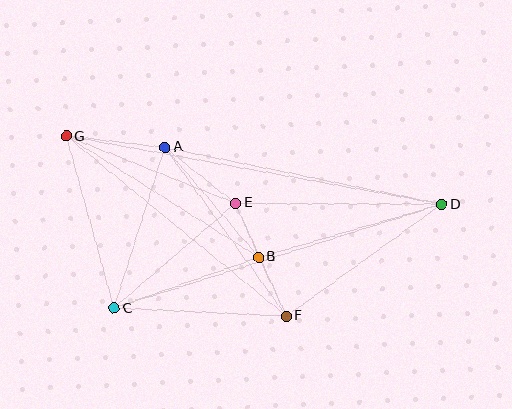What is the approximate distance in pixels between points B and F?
The distance between B and F is approximately 65 pixels.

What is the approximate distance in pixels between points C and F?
The distance between C and F is approximately 172 pixels.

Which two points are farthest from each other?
Points D and G are farthest from each other.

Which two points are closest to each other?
Points B and E are closest to each other.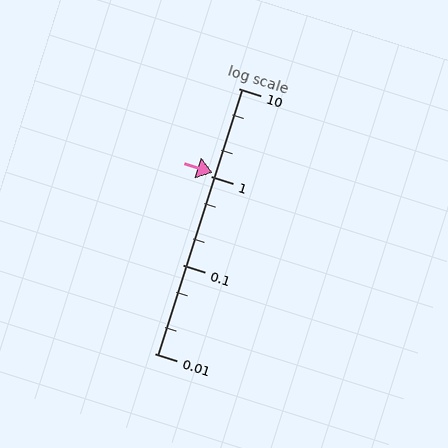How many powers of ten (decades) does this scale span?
The scale spans 3 decades, from 0.01 to 10.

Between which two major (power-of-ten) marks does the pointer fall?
The pointer is between 1 and 10.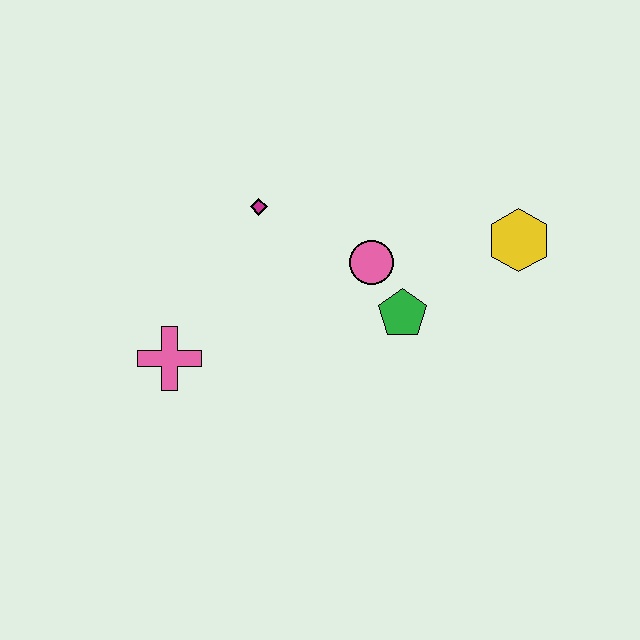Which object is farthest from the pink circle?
The pink cross is farthest from the pink circle.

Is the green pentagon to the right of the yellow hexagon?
No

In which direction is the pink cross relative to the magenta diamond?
The pink cross is below the magenta diamond.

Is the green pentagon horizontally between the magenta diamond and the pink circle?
No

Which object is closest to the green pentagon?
The pink circle is closest to the green pentagon.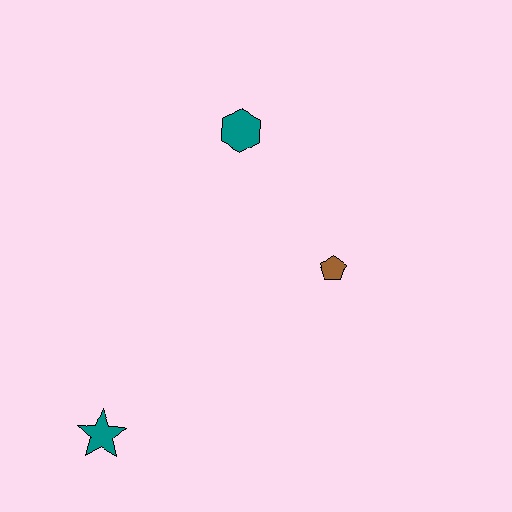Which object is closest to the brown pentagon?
The teal hexagon is closest to the brown pentagon.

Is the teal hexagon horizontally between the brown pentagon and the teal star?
Yes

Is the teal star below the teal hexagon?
Yes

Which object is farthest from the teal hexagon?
The teal star is farthest from the teal hexagon.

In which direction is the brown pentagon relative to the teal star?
The brown pentagon is to the right of the teal star.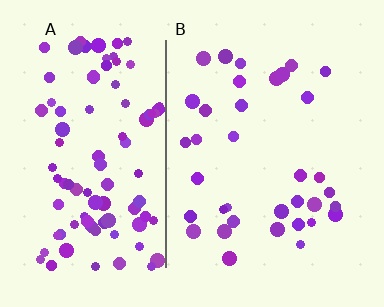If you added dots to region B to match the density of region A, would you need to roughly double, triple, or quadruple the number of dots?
Approximately triple.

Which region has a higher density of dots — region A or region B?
A (the left).